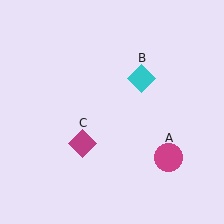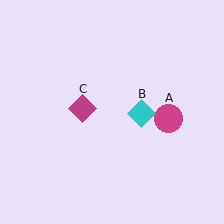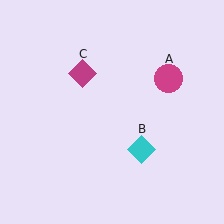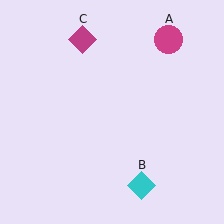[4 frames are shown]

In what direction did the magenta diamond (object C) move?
The magenta diamond (object C) moved up.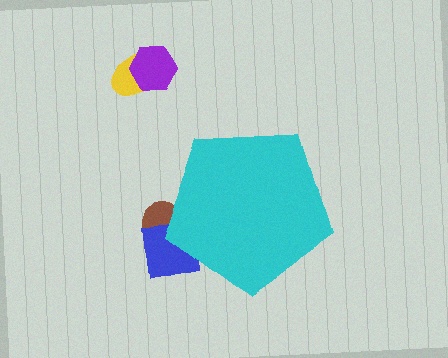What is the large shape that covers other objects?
A cyan pentagon.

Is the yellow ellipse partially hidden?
No, the yellow ellipse is fully visible.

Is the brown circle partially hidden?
Yes, the brown circle is partially hidden behind the cyan pentagon.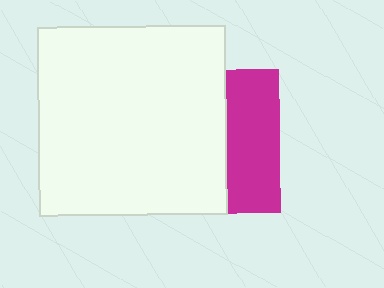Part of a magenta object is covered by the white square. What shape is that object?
It is a square.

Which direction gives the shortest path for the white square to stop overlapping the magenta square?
Moving left gives the shortest separation.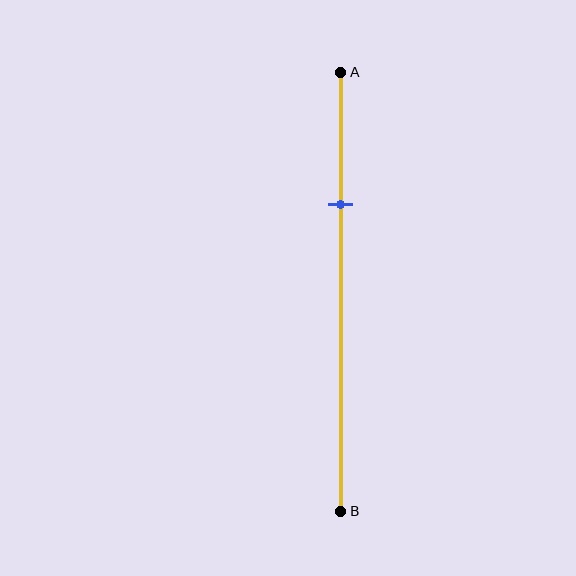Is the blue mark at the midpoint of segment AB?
No, the mark is at about 30% from A, not at the 50% midpoint.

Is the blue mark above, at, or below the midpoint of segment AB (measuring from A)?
The blue mark is above the midpoint of segment AB.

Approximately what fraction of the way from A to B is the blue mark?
The blue mark is approximately 30% of the way from A to B.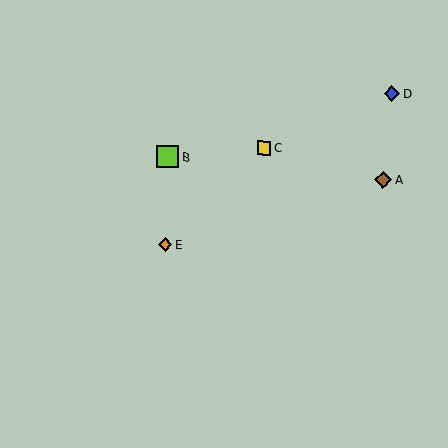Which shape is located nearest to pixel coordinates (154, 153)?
The lime square (labeled B) at (167, 157) is nearest to that location.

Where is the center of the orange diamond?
The center of the orange diamond is at (165, 245).